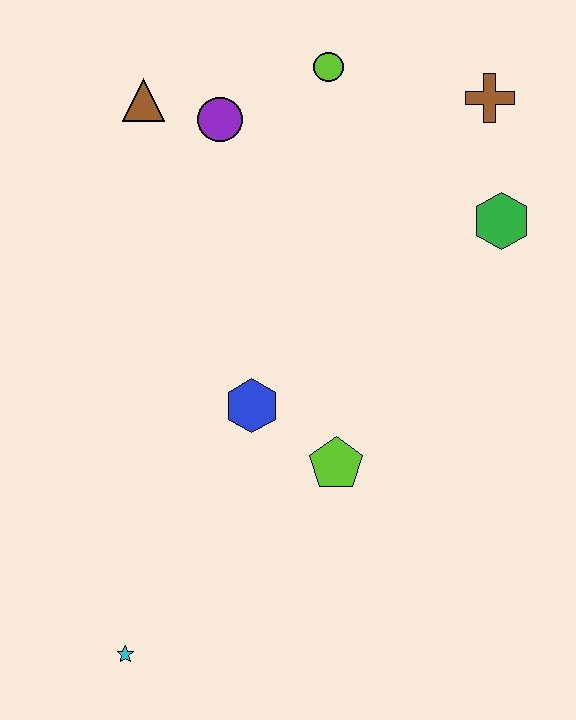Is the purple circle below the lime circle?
Yes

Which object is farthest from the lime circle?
The cyan star is farthest from the lime circle.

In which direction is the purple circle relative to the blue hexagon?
The purple circle is above the blue hexagon.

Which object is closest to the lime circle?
The purple circle is closest to the lime circle.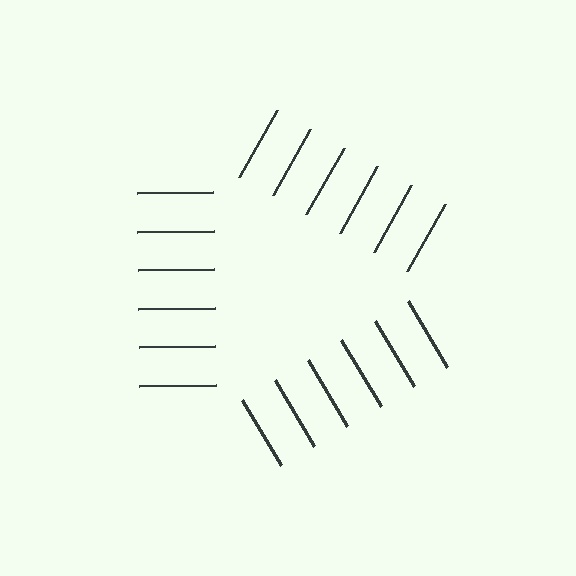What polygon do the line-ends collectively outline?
An illusory triangle — the line segments terminate on its edges but no continuous stroke is drawn.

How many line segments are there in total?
18 — 6 along each of the 3 edges.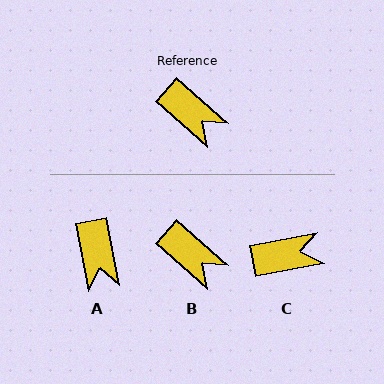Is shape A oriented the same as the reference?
No, it is off by about 38 degrees.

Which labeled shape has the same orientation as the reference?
B.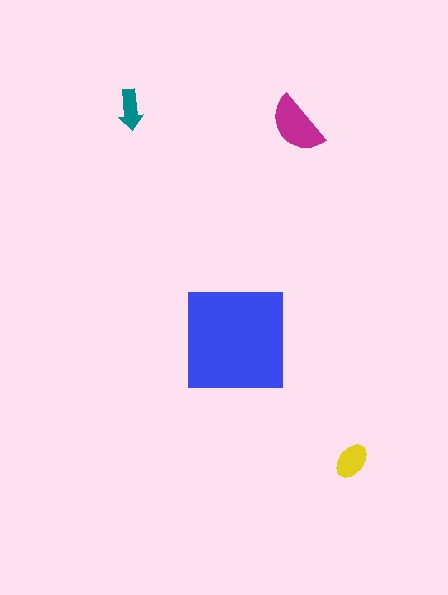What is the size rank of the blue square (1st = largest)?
1st.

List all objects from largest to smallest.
The blue square, the magenta semicircle, the yellow ellipse, the teal arrow.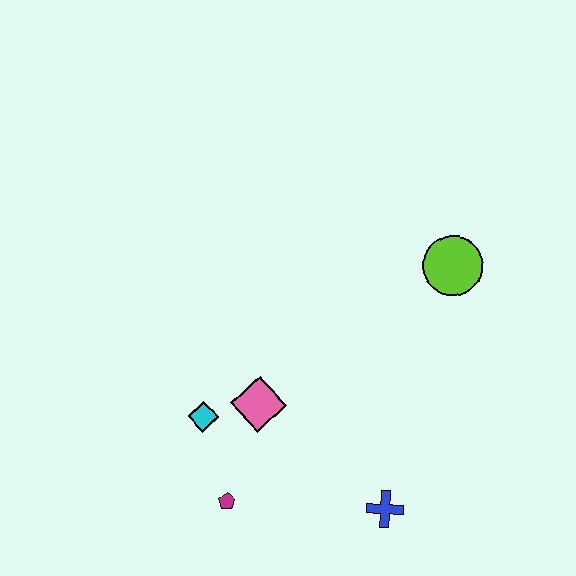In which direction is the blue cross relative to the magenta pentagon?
The blue cross is to the right of the magenta pentagon.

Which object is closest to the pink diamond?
The cyan diamond is closest to the pink diamond.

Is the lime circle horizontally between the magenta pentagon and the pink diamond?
No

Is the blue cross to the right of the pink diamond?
Yes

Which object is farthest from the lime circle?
The magenta pentagon is farthest from the lime circle.